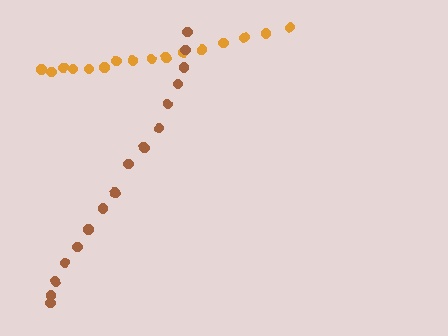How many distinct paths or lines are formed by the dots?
There are 2 distinct paths.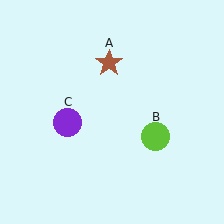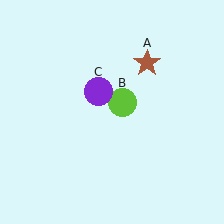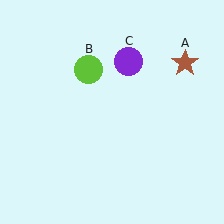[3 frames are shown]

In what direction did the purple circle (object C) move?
The purple circle (object C) moved up and to the right.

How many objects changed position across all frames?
3 objects changed position: brown star (object A), lime circle (object B), purple circle (object C).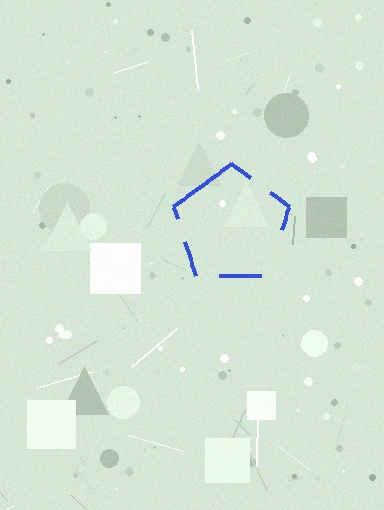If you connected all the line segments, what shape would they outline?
They would outline a pentagon.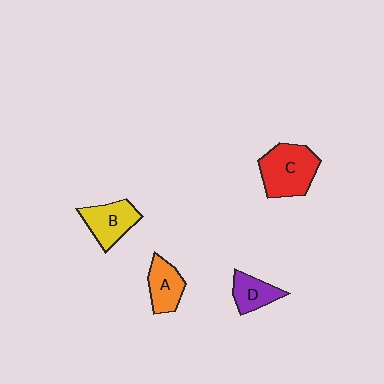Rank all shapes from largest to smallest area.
From largest to smallest: C (red), B (yellow), A (orange), D (purple).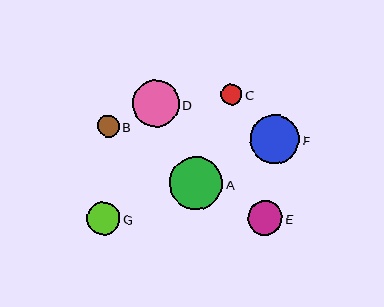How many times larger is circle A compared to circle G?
Circle A is approximately 1.6 times the size of circle G.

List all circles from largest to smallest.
From largest to smallest: A, F, D, E, G, B, C.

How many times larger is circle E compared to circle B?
Circle E is approximately 1.6 times the size of circle B.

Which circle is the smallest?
Circle C is the smallest with a size of approximately 22 pixels.